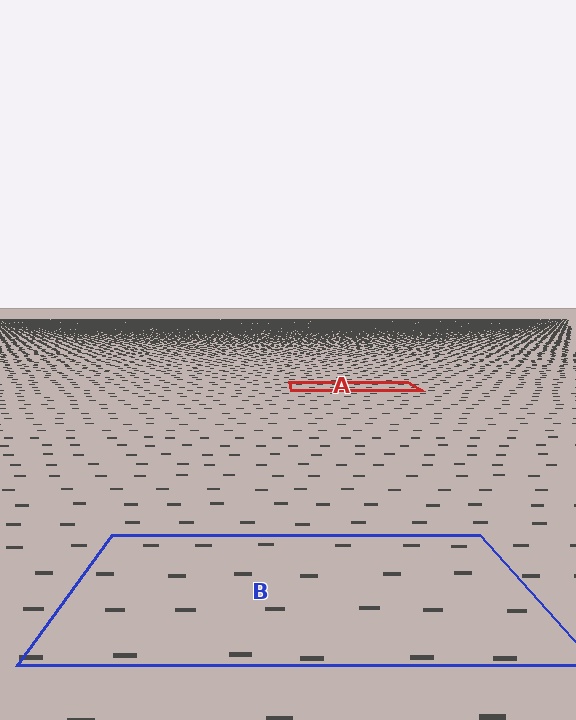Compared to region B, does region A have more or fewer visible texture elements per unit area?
Region A has more texture elements per unit area — they are packed more densely because it is farther away.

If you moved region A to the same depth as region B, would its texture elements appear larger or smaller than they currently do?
They would appear larger. At a closer depth, the same texture elements are projected at a bigger on-screen size.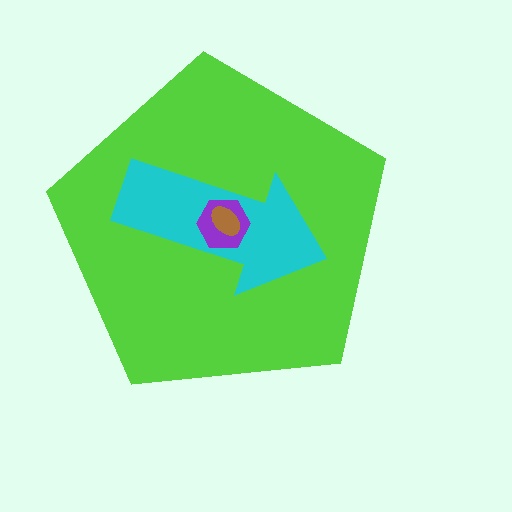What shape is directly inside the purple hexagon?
The brown ellipse.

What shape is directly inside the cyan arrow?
The purple hexagon.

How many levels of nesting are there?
4.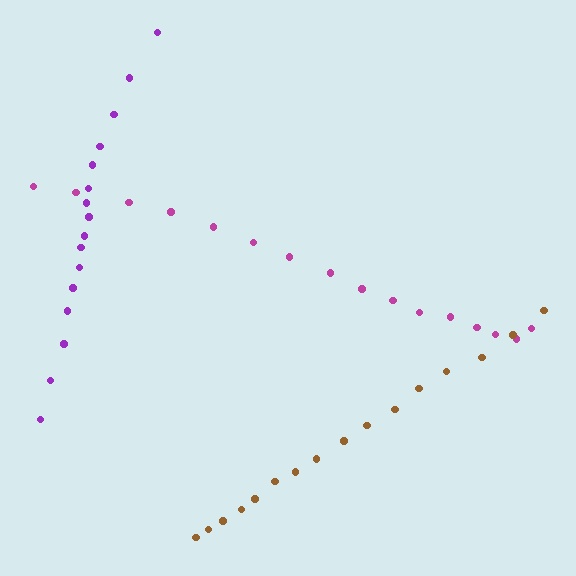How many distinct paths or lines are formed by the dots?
There are 3 distinct paths.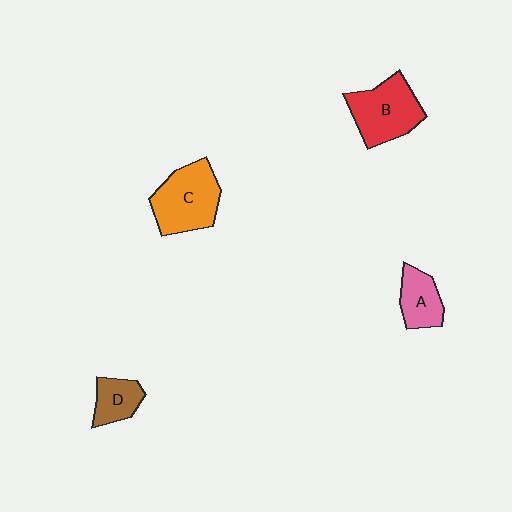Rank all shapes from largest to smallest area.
From largest to smallest: C (orange), B (red), A (pink), D (brown).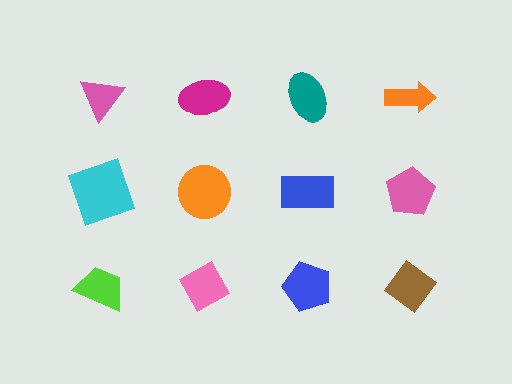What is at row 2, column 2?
An orange circle.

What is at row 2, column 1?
A cyan square.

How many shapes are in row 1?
4 shapes.